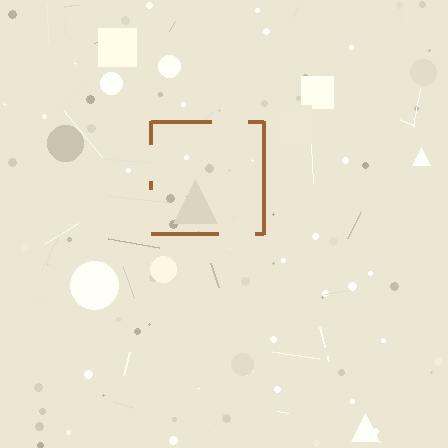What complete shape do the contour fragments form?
The contour fragments form a square.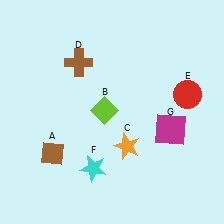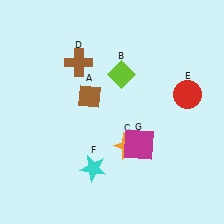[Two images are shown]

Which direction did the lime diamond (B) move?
The lime diamond (B) moved up.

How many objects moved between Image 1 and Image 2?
3 objects moved between the two images.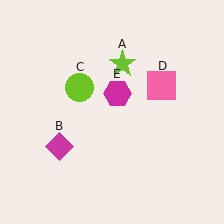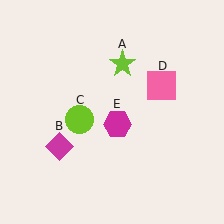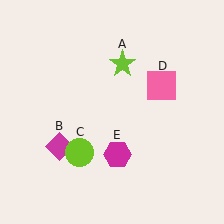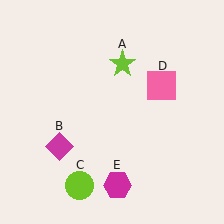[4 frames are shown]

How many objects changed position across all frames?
2 objects changed position: lime circle (object C), magenta hexagon (object E).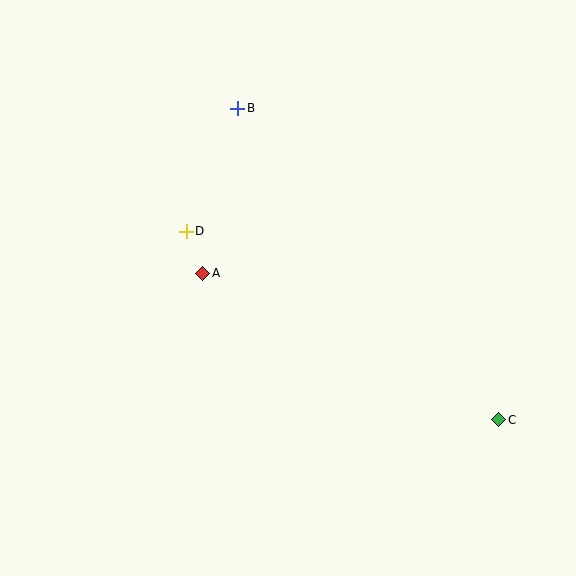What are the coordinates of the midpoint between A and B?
The midpoint between A and B is at (220, 191).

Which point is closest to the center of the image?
Point A at (203, 273) is closest to the center.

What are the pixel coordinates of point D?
Point D is at (186, 231).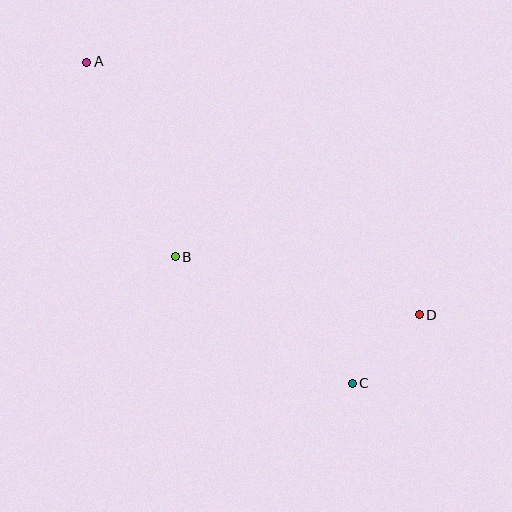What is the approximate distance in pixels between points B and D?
The distance between B and D is approximately 251 pixels.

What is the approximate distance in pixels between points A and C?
The distance between A and C is approximately 417 pixels.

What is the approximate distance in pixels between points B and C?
The distance between B and C is approximately 217 pixels.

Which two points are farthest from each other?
Points A and D are farthest from each other.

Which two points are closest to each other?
Points C and D are closest to each other.